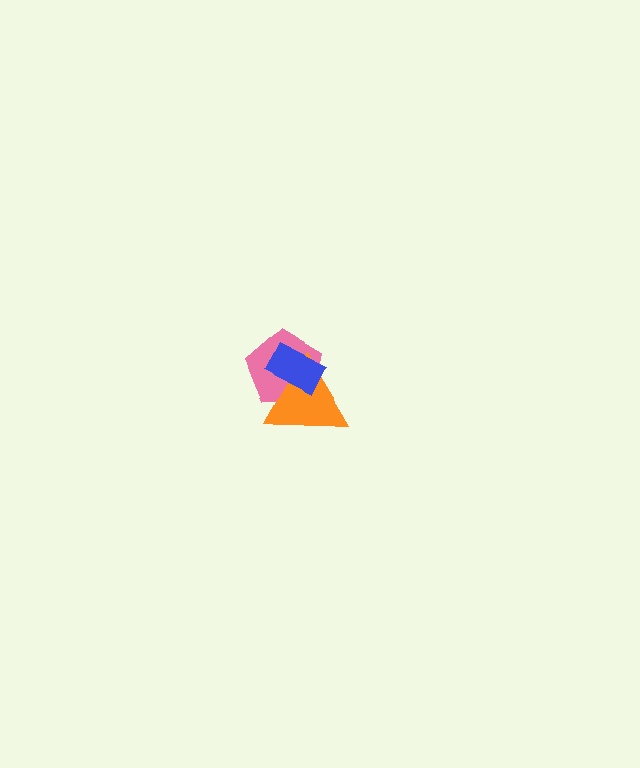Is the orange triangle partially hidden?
Yes, it is partially covered by another shape.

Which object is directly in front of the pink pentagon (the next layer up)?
The orange triangle is directly in front of the pink pentagon.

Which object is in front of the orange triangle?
The blue rectangle is in front of the orange triangle.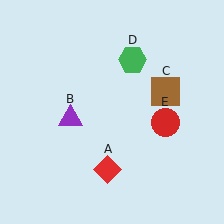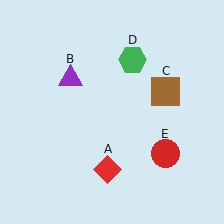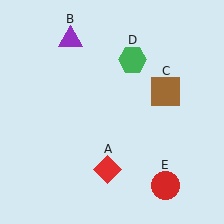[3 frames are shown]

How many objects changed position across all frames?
2 objects changed position: purple triangle (object B), red circle (object E).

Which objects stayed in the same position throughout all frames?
Red diamond (object A) and brown square (object C) and green hexagon (object D) remained stationary.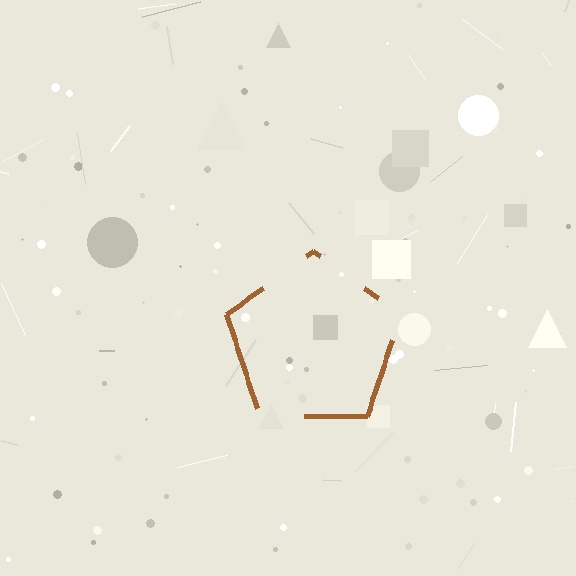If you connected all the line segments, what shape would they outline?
They would outline a pentagon.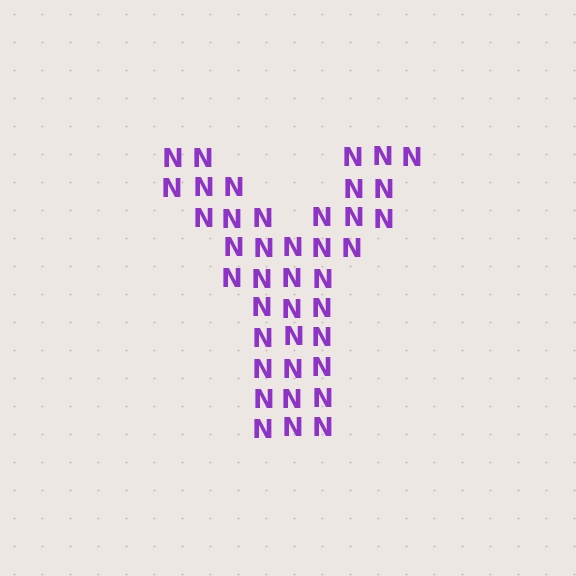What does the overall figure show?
The overall figure shows the letter Y.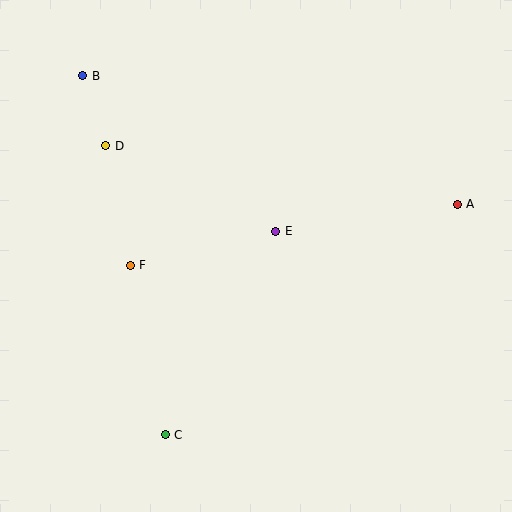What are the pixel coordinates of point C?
Point C is at (165, 435).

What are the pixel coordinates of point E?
Point E is at (276, 231).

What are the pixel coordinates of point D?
Point D is at (106, 146).